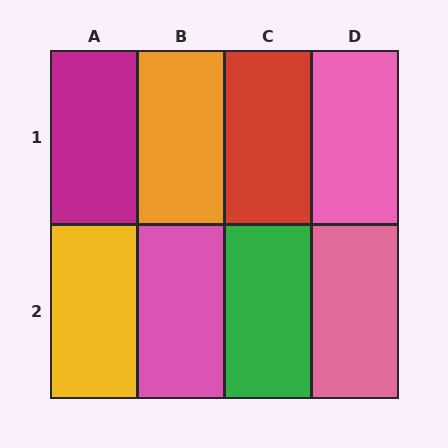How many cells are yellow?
1 cell is yellow.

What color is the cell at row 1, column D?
Pink.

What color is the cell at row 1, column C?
Red.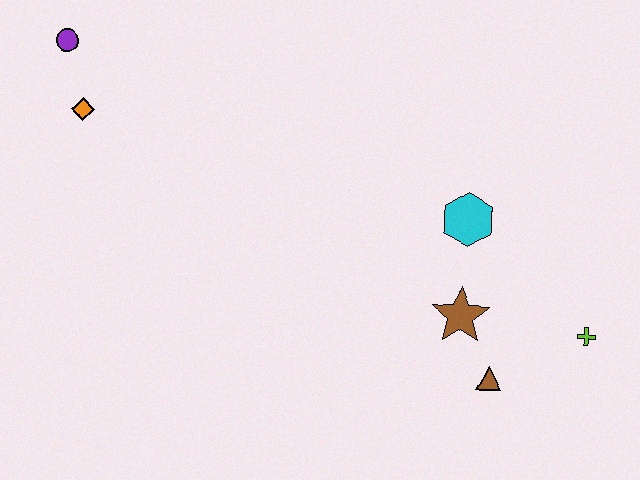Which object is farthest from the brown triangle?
The purple circle is farthest from the brown triangle.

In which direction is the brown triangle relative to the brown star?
The brown triangle is below the brown star.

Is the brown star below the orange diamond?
Yes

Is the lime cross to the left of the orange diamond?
No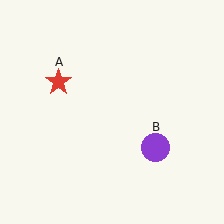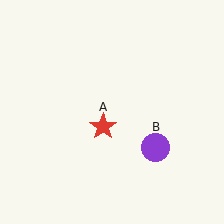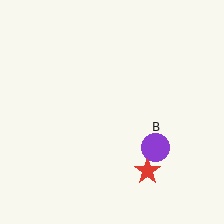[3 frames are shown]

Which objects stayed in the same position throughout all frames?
Purple circle (object B) remained stationary.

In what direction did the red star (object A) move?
The red star (object A) moved down and to the right.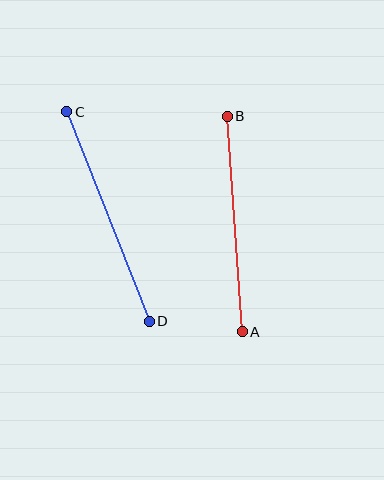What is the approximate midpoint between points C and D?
The midpoint is at approximately (108, 217) pixels.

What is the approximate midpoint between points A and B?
The midpoint is at approximately (235, 224) pixels.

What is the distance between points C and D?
The distance is approximately 225 pixels.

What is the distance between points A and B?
The distance is approximately 216 pixels.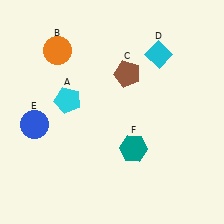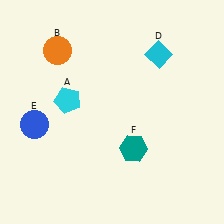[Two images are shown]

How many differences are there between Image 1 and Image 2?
There is 1 difference between the two images.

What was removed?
The brown pentagon (C) was removed in Image 2.